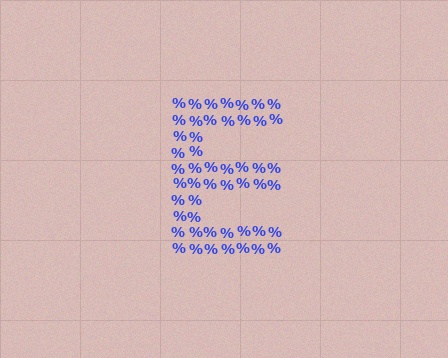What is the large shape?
The large shape is the letter E.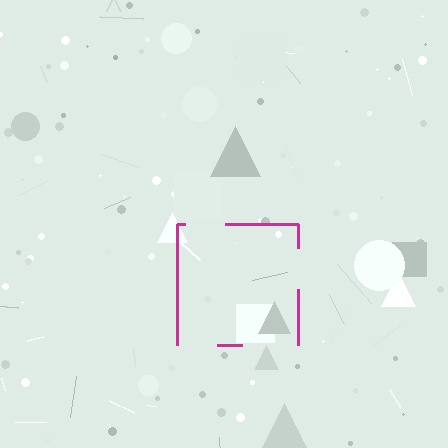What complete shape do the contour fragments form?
The contour fragments form a square.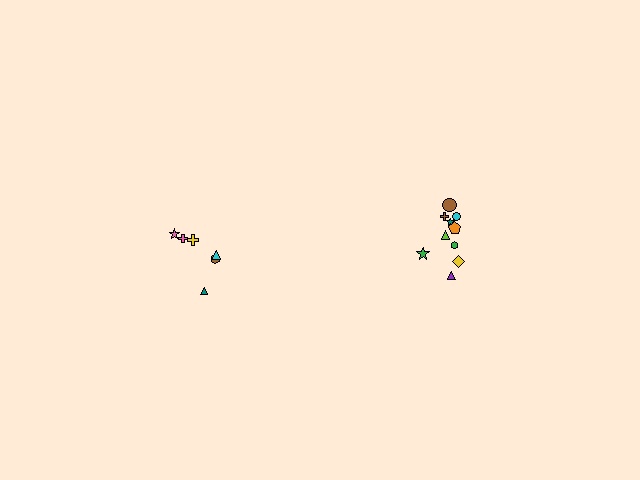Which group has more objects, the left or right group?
The right group.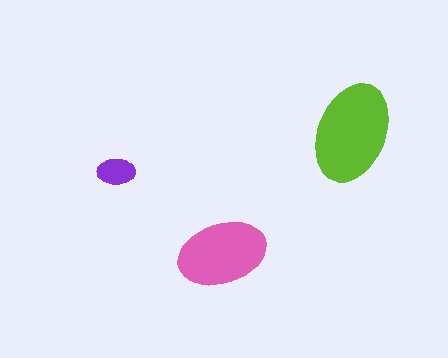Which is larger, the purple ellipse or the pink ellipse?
The pink one.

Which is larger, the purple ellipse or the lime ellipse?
The lime one.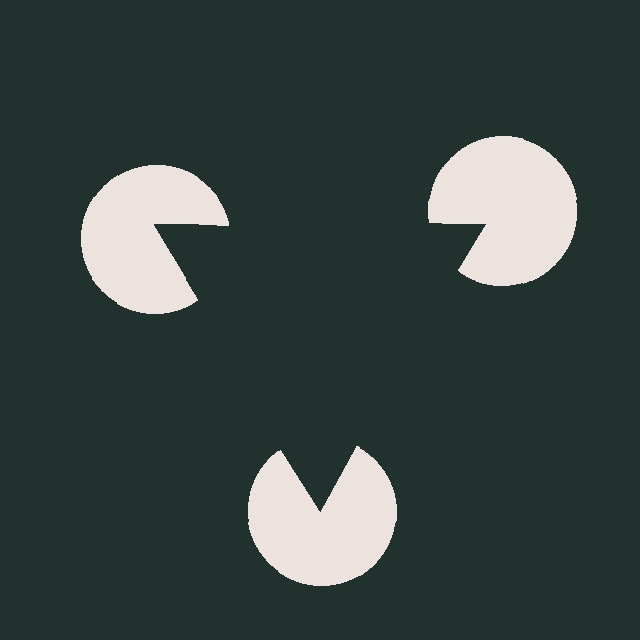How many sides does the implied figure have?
3 sides.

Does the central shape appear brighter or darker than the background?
It typically appears slightly darker than the background, even though no actual brightness change is drawn.